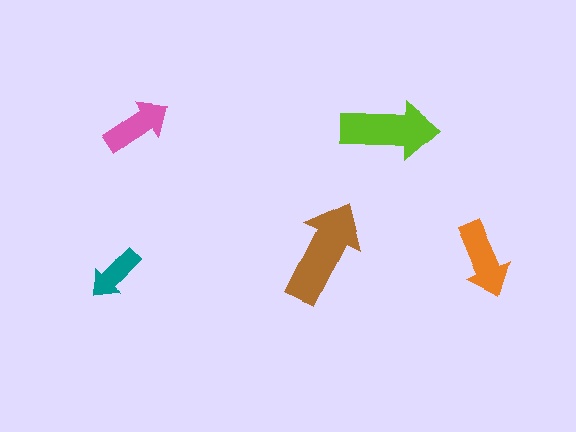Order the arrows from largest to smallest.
the brown one, the lime one, the orange one, the pink one, the teal one.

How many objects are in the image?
There are 5 objects in the image.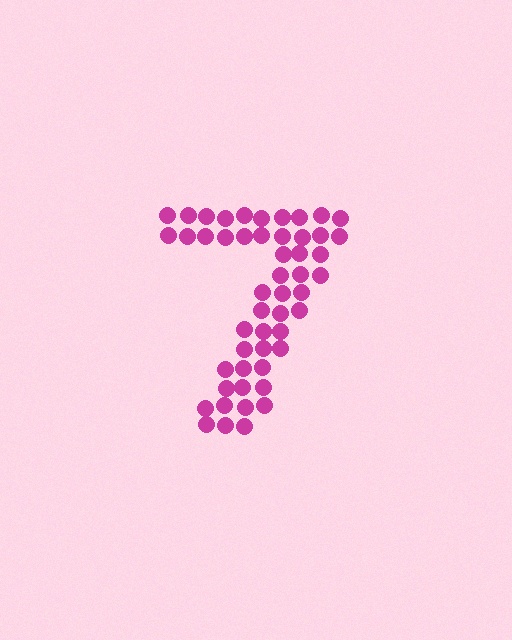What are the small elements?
The small elements are circles.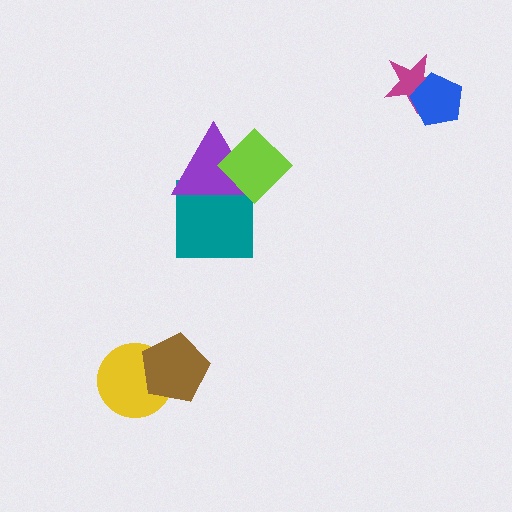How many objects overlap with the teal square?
2 objects overlap with the teal square.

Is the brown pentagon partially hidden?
No, no other shape covers it.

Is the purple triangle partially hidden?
Yes, it is partially covered by another shape.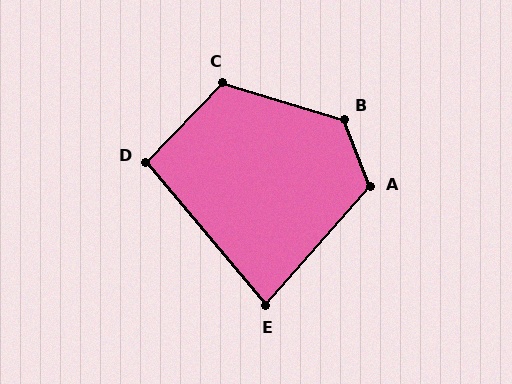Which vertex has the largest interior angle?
B, at approximately 128 degrees.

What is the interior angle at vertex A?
Approximately 118 degrees (obtuse).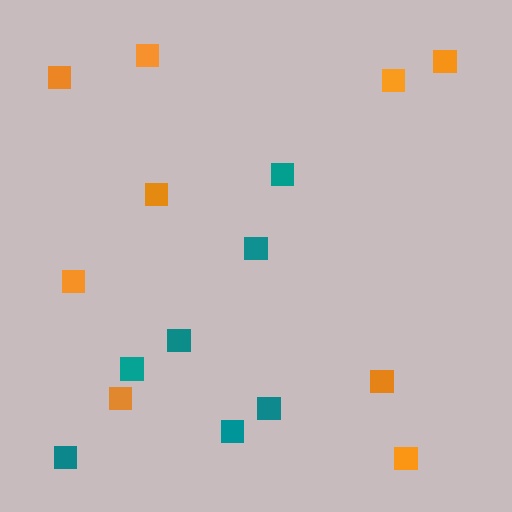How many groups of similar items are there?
There are 2 groups: one group of orange squares (9) and one group of teal squares (7).